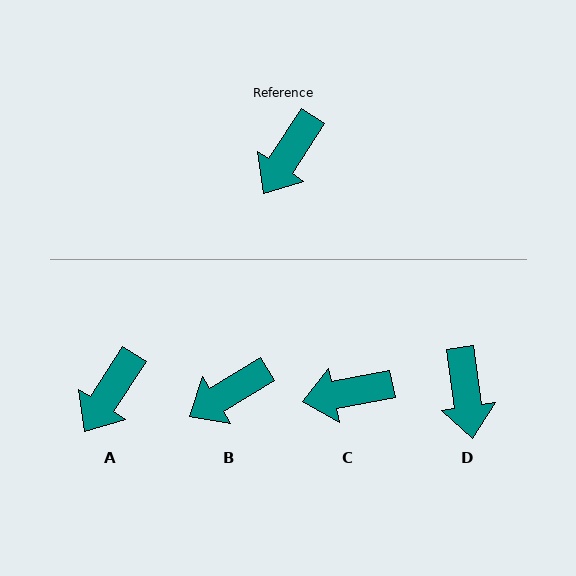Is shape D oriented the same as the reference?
No, it is off by about 41 degrees.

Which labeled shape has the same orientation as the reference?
A.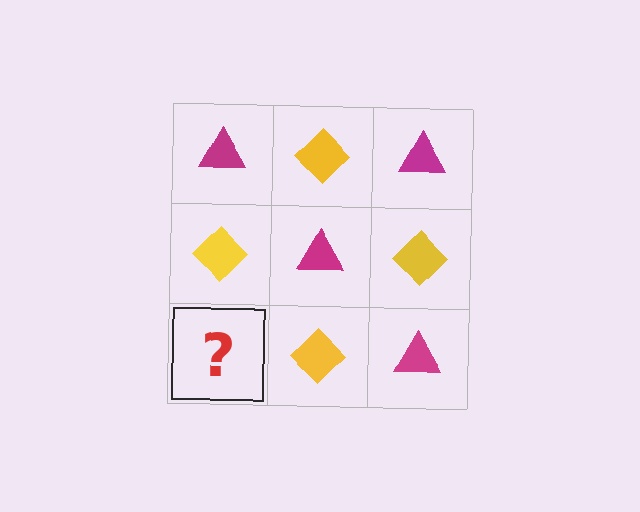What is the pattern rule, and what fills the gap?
The rule is that it alternates magenta triangle and yellow diamond in a checkerboard pattern. The gap should be filled with a magenta triangle.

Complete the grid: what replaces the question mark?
The question mark should be replaced with a magenta triangle.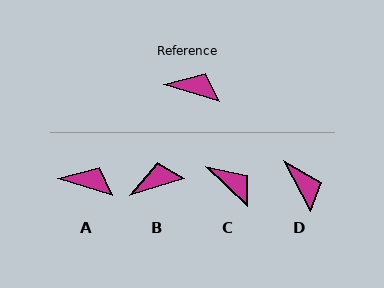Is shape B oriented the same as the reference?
No, it is off by about 35 degrees.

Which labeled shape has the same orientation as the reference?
A.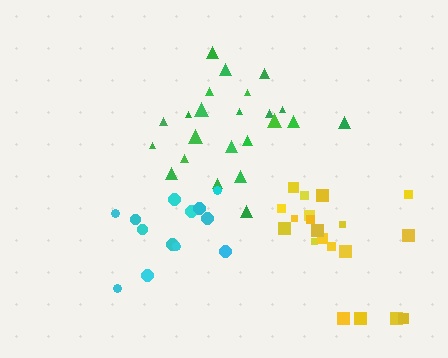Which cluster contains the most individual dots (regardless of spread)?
Green (23).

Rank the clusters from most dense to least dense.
cyan, green, yellow.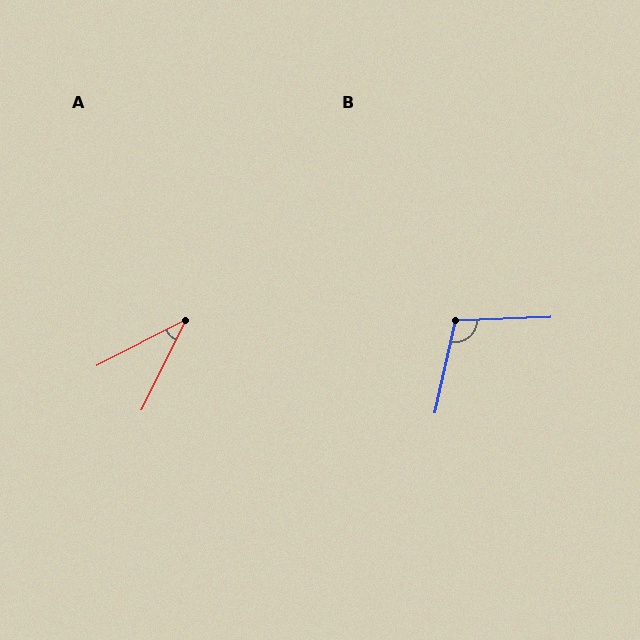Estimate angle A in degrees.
Approximately 36 degrees.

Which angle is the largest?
B, at approximately 105 degrees.